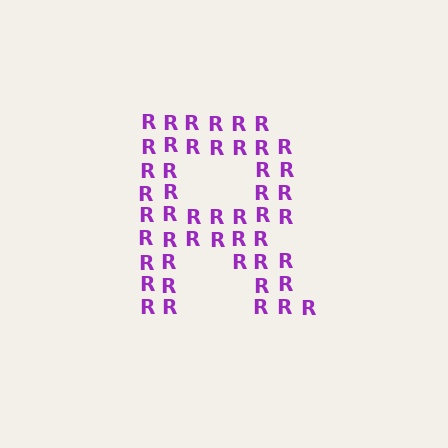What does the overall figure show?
The overall figure shows the letter R.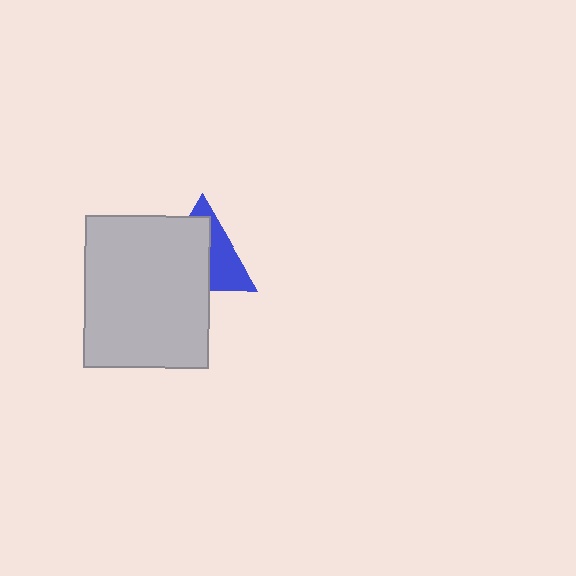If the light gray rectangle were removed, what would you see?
You would see the complete blue triangle.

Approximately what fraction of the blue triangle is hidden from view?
Roughly 58% of the blue triangle is hidden behind the light gray rectangle.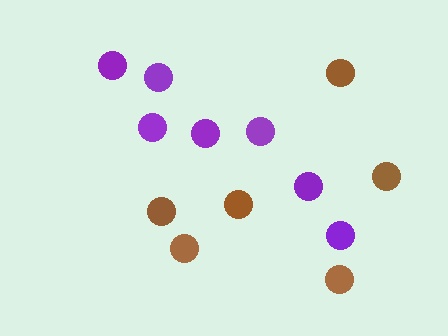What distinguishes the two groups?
There are 2 groups: one group of purple circles (7) and one group of brown circles (6).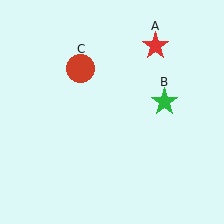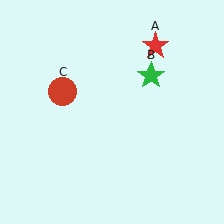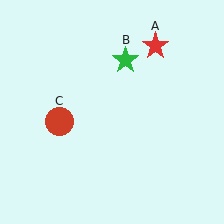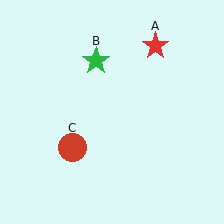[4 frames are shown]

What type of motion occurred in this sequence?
The green star (object B), red circle (object C) rotated counterclockwise around the center of the scene.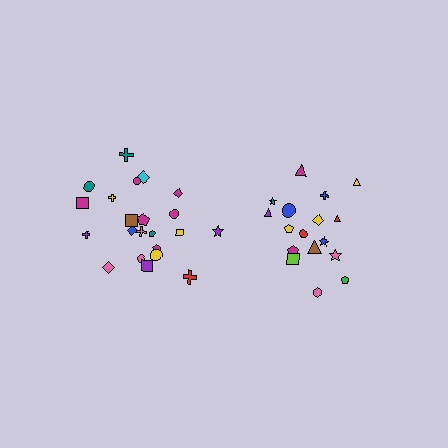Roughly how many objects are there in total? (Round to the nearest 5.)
Roughly 40 objects in total.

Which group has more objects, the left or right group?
The left group.